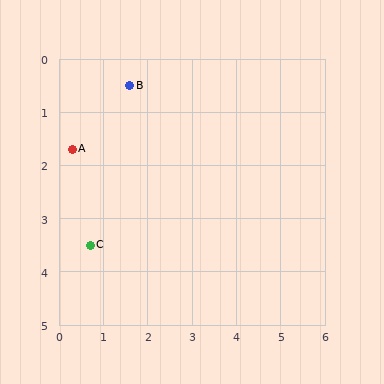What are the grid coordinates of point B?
Point B is at approximately (1.6, 0.5).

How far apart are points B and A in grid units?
Points B and A are about 1.8 grid units apart.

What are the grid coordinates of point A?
Point A is at approximately (0.3, 1.7).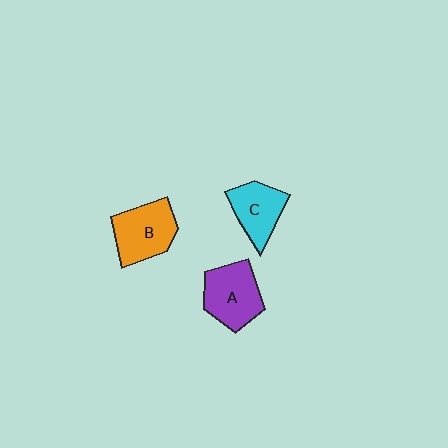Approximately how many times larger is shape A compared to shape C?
Approximately 1.2 times.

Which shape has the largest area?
Shape B (orange).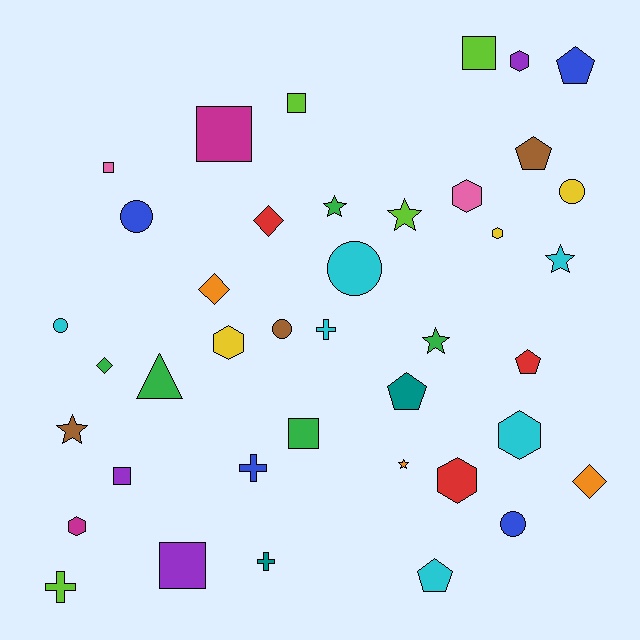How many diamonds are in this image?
There are 4 diamonds.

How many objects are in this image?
There are 40 objects.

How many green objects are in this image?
There are 5 green objects.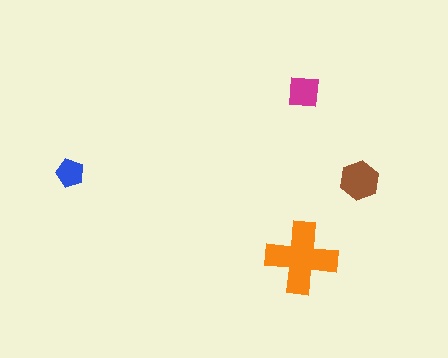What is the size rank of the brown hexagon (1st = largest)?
2nd.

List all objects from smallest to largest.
The blue pentagon, the magenta square, the brown hexagon, the orange cross.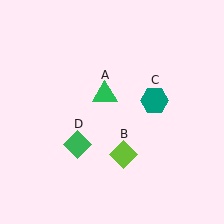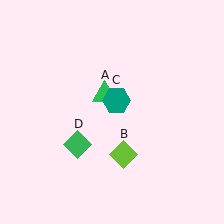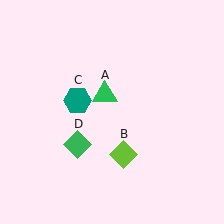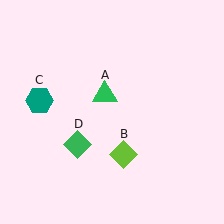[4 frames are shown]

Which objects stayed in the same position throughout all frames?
Green triangle (object A) and lime diamond (object B) and green diamond (object D) remained stationary.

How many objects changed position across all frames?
1 object changed position: teal hexagon (object C).